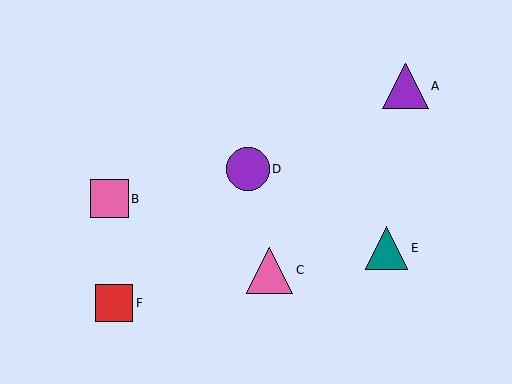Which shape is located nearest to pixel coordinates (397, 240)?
The teal triangle (labeled E) at (386, 248) is nearest to that location.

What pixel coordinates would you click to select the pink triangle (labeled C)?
Click at (270, 270) to select the pink triangle C.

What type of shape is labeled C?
Shape C is a pink triangle.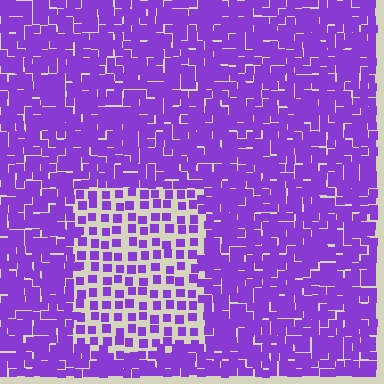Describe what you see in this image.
The image contains small purple elements arranged at two different densities. A rectangle-shaped region is visible where the elements are less densely packed than the surrounding area.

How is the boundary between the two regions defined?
The boundary is defined by a change in element density (approximately 2.3x ratio). All elements are the same color, size, and shape.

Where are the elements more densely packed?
The elements are more densely packed outside the rectangle boundary.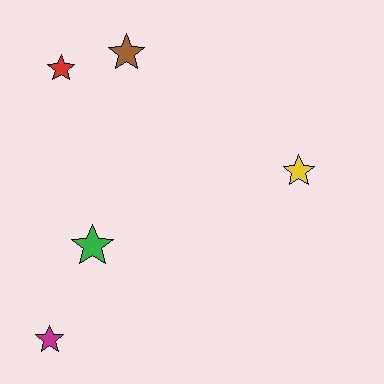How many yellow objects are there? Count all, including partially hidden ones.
There is 1 yellow object.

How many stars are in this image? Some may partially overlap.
There are 5 stars.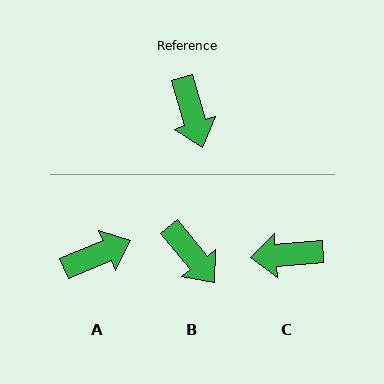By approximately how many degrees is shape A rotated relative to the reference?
Approximately 97 degrees counter-clockwise.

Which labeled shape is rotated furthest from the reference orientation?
C, about 102 degrees away.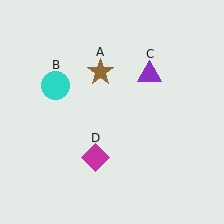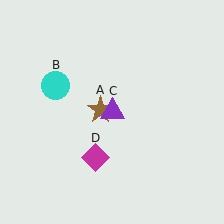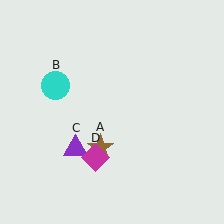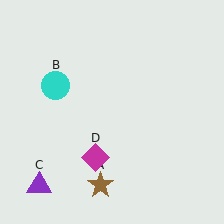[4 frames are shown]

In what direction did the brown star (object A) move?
The brown star (object A) moved down.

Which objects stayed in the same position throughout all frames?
Cyan circle (object B) and magenta diamond (object D) remained stationary.